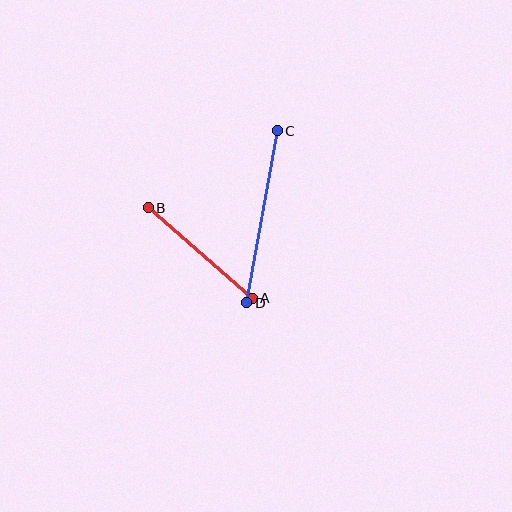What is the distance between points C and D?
The distance is approximately 175 pixels.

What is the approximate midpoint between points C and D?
The midpoint is at approximately (262, 217) pixels.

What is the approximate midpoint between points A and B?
The midpoint is at approximately (200, 253) pixels.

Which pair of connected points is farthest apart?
Points C and D are farthest apart.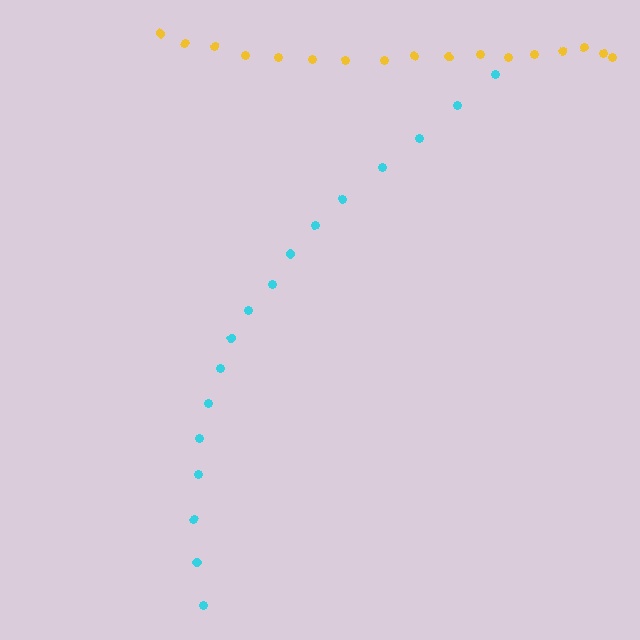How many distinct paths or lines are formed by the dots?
There are 2 distinct paths.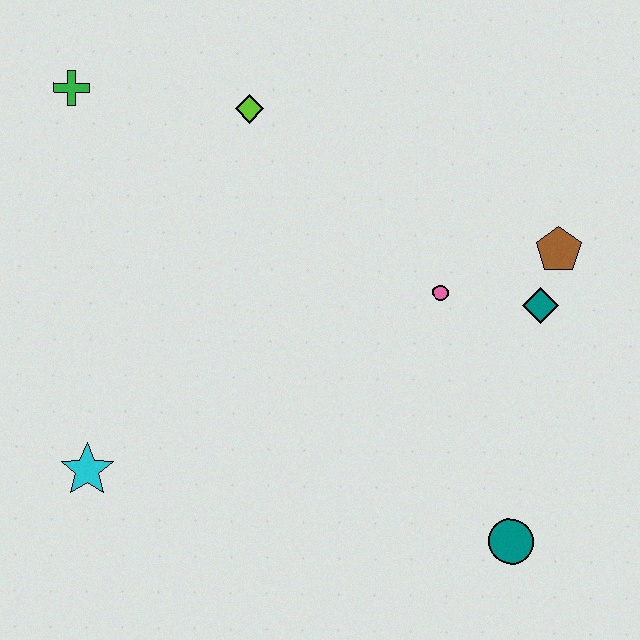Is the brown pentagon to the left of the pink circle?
No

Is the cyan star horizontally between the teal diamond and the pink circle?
No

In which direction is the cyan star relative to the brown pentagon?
The cyan star is to the left of the brown pentagon.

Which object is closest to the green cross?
The lime diamond is closest to the green cross.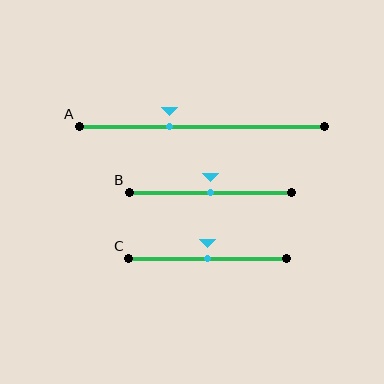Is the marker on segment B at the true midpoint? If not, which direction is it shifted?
Yes, the marker on segment B is at the true midpoint.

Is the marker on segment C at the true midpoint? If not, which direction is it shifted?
Yes, the marker on segment C is at the true midpoint.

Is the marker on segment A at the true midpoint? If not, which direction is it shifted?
No, the marker on segment A is shifted to the left by about 13% of the segment length.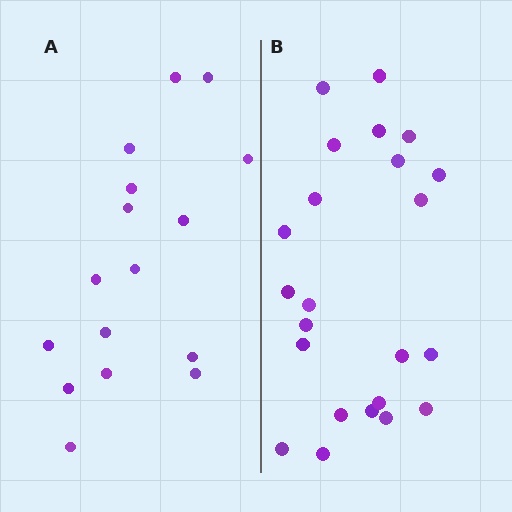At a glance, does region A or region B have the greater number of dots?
Region B (the right region) has more dots.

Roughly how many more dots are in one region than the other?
Region B has roughly 8 or so more dots than region A.